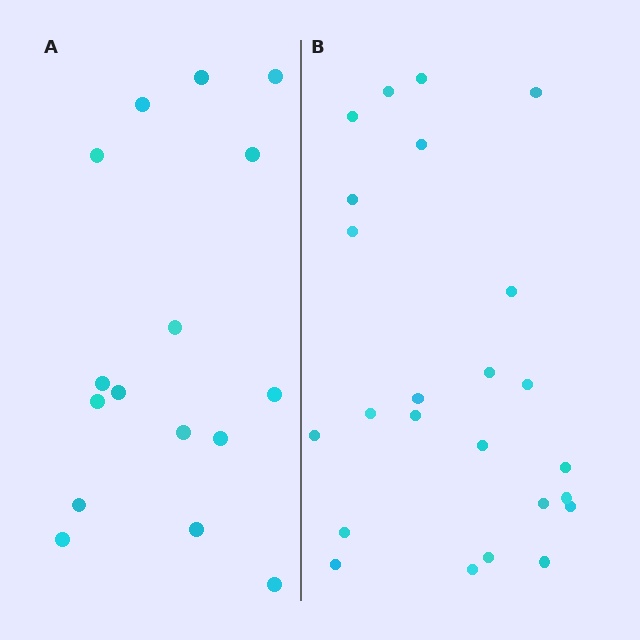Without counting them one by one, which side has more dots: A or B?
Region B (the right region) has more dots.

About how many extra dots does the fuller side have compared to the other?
Region B has roughly 8 or so more dots than region A.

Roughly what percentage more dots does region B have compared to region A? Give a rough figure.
About 50% more.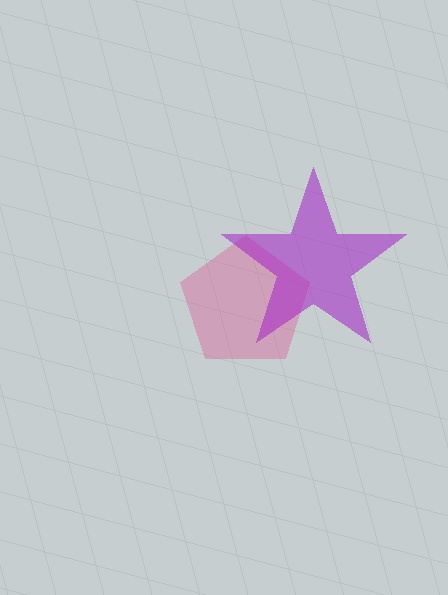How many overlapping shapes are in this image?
There are 2 overlapping shapes in the image.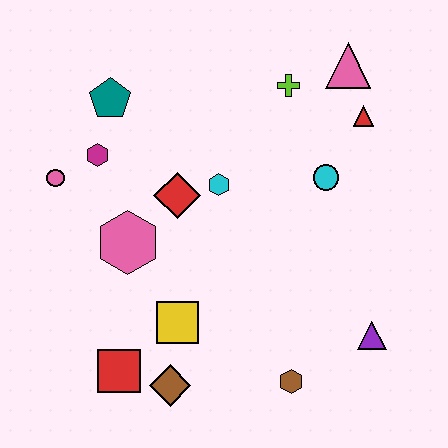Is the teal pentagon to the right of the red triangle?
No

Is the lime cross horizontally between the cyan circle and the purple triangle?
No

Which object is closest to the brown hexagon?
The purple triangle is closest to the brown hexagon.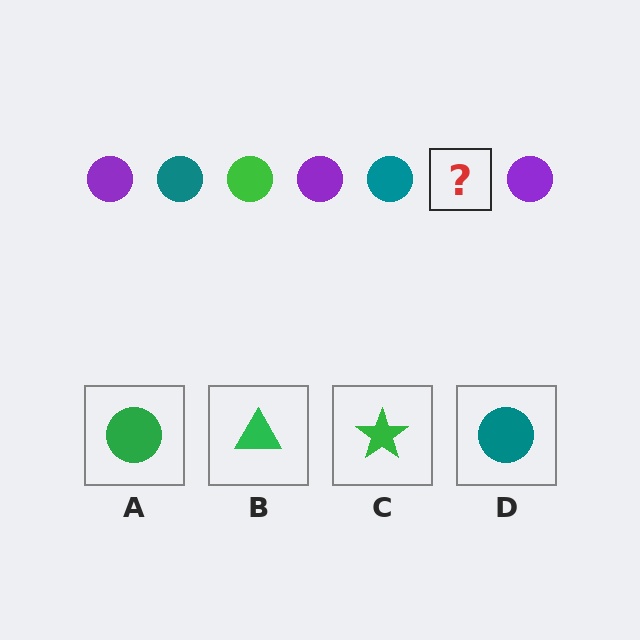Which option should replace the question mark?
Option A.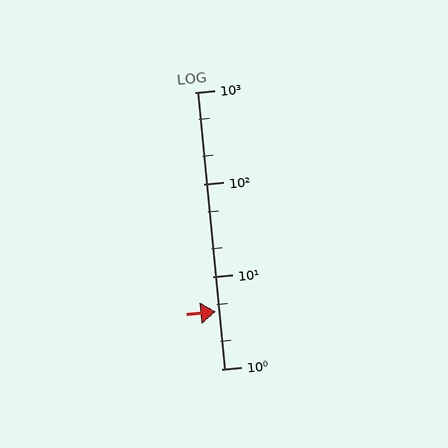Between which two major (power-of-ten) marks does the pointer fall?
The pointer is between 1 and 10.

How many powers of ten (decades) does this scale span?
The scale spans 3 decades, from 1 to 1000.